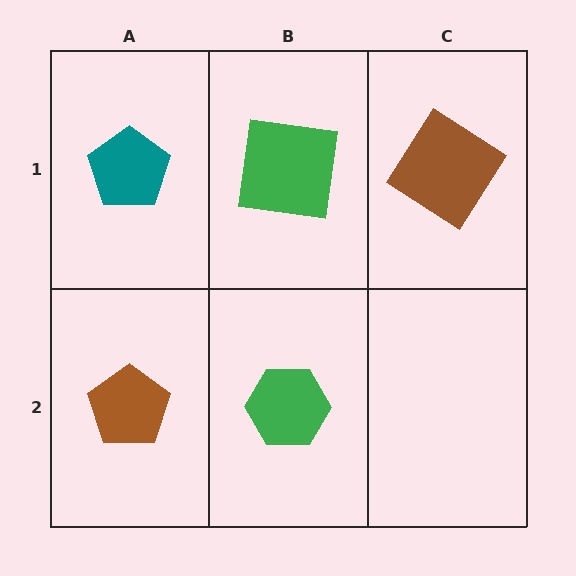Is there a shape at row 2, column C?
No, that cell is empty.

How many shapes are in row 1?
3 shapes.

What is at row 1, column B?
A green square.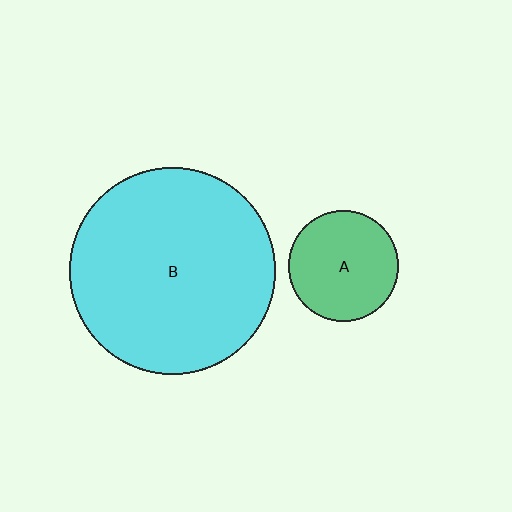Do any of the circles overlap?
No, none of the circles overlap.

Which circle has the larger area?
Circle B (cyan).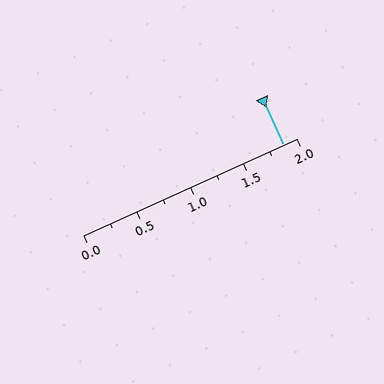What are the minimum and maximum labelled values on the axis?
The axis runs from 0.0 to 2.0.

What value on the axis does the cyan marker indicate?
The marker indicates approximately 1.88.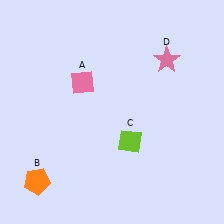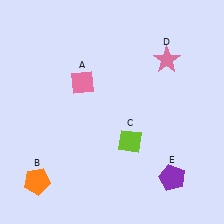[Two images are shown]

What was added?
A purple pentagon (E) was added in Image 2.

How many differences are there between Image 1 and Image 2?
There is 1 difference between the two images.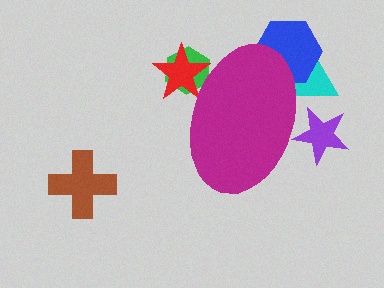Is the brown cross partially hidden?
No, the brown cross is fully visible.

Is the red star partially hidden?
Yes, the red star is partially hidden behind the magenta ellipse.